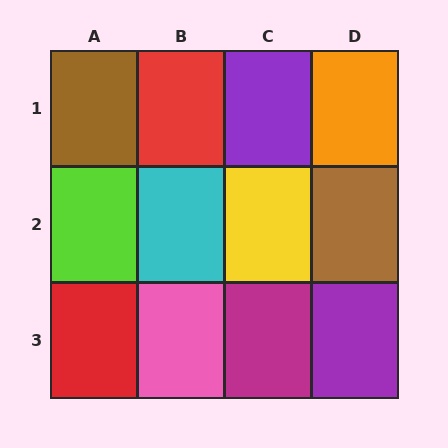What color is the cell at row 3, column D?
Purple.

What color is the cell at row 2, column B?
Cyan.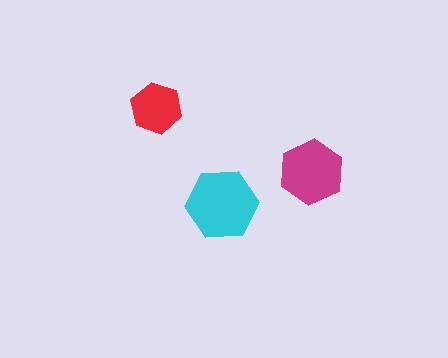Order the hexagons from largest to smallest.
the cyan one, the magenta one, the red one.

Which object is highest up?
The red hexagon is topmost.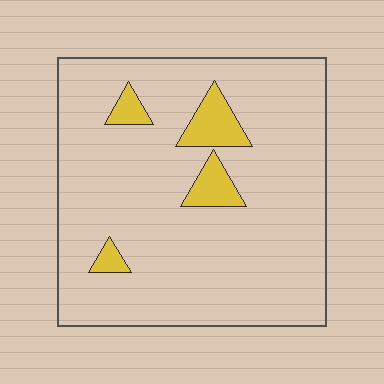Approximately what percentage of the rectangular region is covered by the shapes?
Approximately 10%.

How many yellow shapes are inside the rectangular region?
4.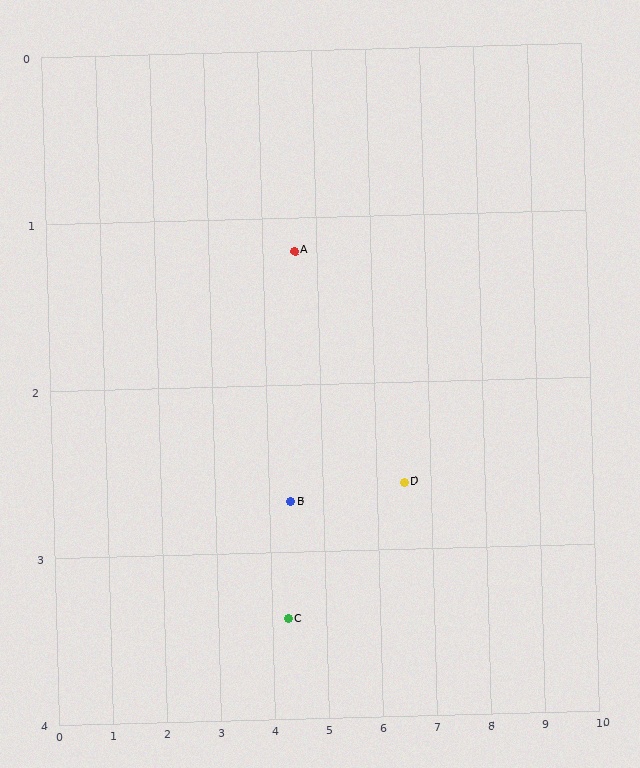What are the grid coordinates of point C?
Point C is at approximately (4.3, 3.4).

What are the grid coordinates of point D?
Point D is at approximately (6.5, 2.6).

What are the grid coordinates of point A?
Point A is at approximately (4.6, 1.2).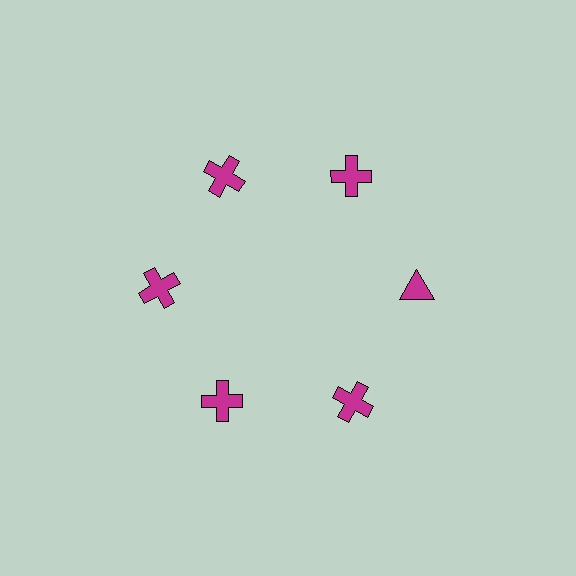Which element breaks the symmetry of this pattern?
The magenta triangle at roughly the 3 o'clock position breaks the symmetry. All other shapes are magenta crosses.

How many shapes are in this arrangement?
There are 6 shapes arranged in a ring pattern.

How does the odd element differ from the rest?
It has a different shape: triangle instead of cross.